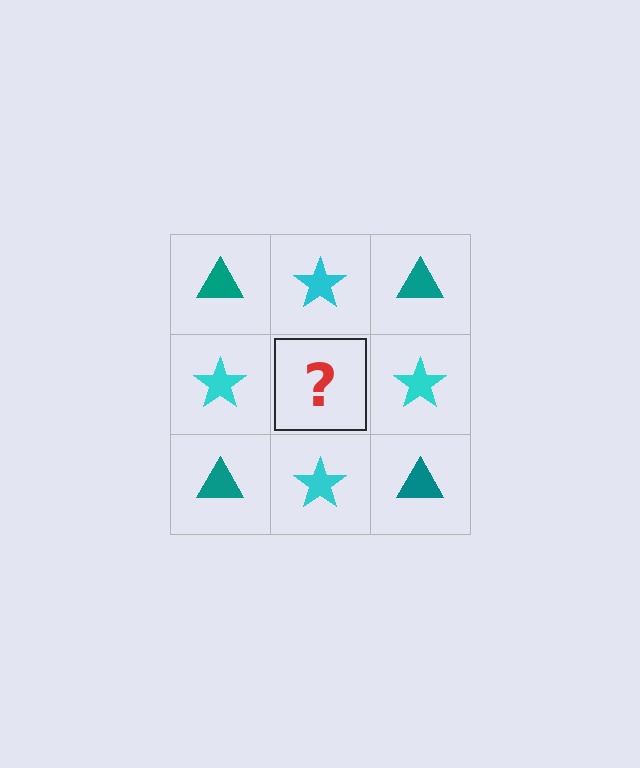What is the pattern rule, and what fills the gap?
The rule is that it alternates teal triangle and cyan star in a checkerboard pattern. The gap should be filled with a teal triangle.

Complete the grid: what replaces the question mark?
The question mark should be replaced with a teal triangle.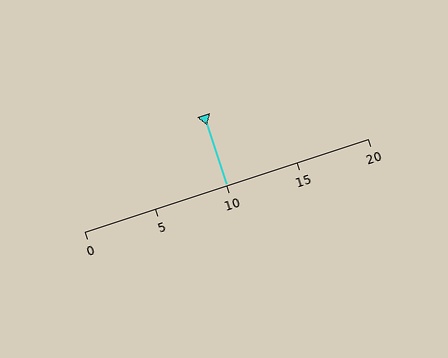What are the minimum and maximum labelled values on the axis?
The axis runs from 0 to 20.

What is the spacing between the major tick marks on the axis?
The major ticks are spaced 5 apart.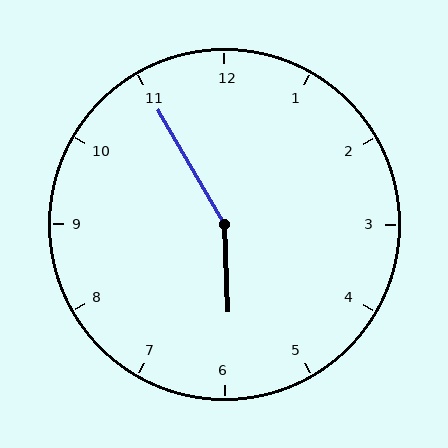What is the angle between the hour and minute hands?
Approximately 152 degrees.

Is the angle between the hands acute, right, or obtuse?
It is obtuse.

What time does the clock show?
5:55.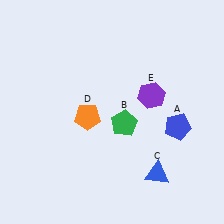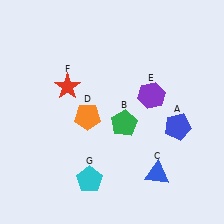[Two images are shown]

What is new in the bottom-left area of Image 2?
A cyan pentagon (G) was added in the bottom-left area of Image 2.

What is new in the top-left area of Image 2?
A red star (F) was added in the top-left area of Image 2.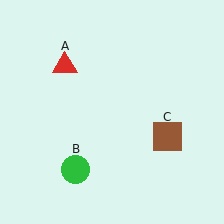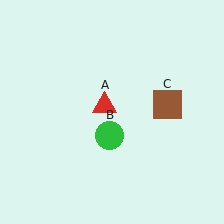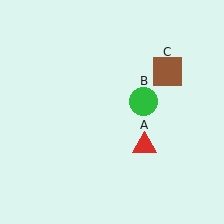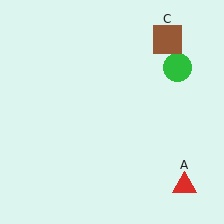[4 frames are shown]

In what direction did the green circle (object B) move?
The green circle (object B) moved up and to the right.